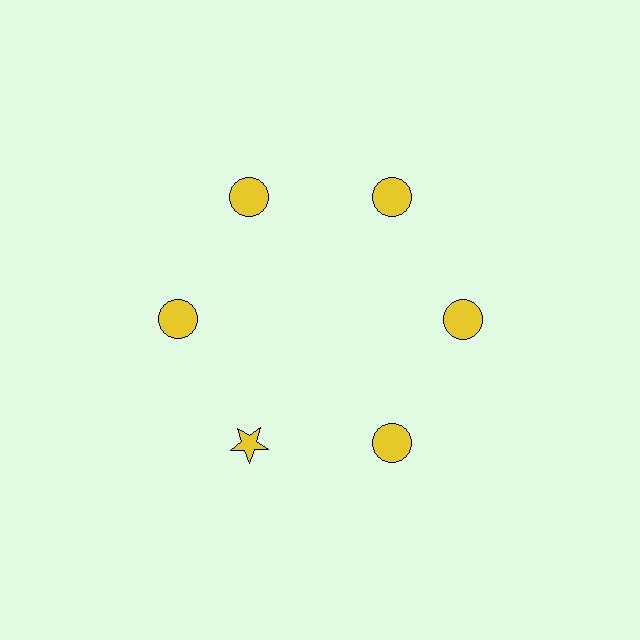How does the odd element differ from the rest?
It has a different shape: star instead of circle.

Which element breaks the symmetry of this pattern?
The yellow star at roughly the 7 o'clock position breaks the symmetry. All other shapes are yellow circles.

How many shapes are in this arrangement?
There are 6 shapes arranged in a ring pattern.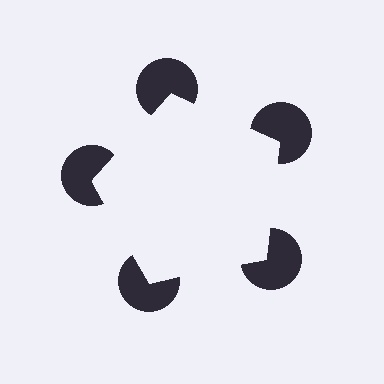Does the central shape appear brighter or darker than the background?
It typically appears slightly brighter than the background, even though no actual brightness change is drawn.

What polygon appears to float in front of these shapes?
An illusory pentagon — its edges are inferred from the aligned wedge cuts in the pac-man discs, not physically drawn.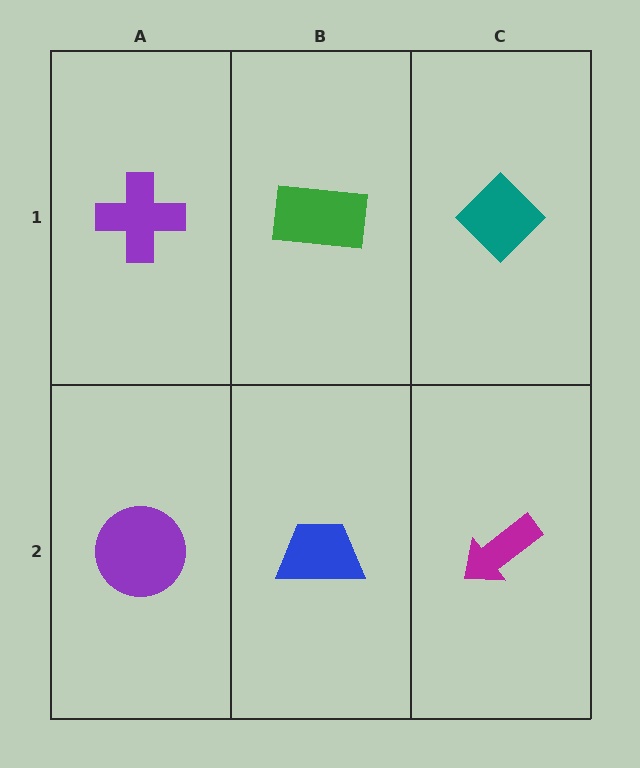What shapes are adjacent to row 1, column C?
A magenta arrow (row 2, column C), a green rectangle (row 1, column B).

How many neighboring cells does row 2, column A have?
2.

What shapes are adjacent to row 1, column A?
A purple circle (row 2, column A), a green rectangle (row 1, column B).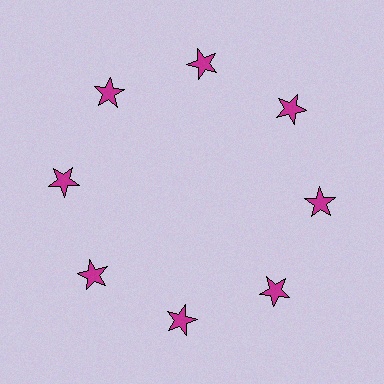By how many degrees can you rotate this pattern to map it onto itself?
The pattern maps onto itself every 45 degrees of rotation.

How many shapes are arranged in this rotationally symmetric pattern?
There are 8 shapes, arranged in 8 groups of 1.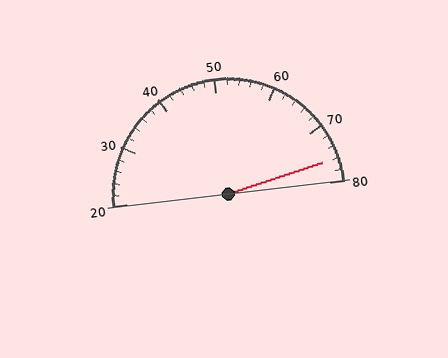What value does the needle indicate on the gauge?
The needle indicates approximately 76.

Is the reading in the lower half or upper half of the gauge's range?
The reading is in the upper half of the range (20 to 80).